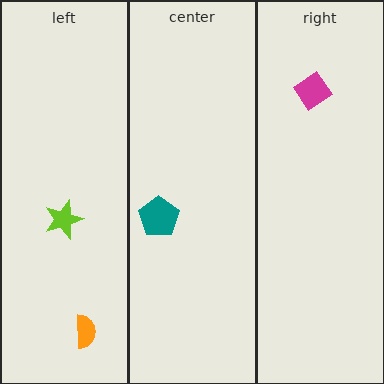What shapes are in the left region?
The orange semicircle, the lime star.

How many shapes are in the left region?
2.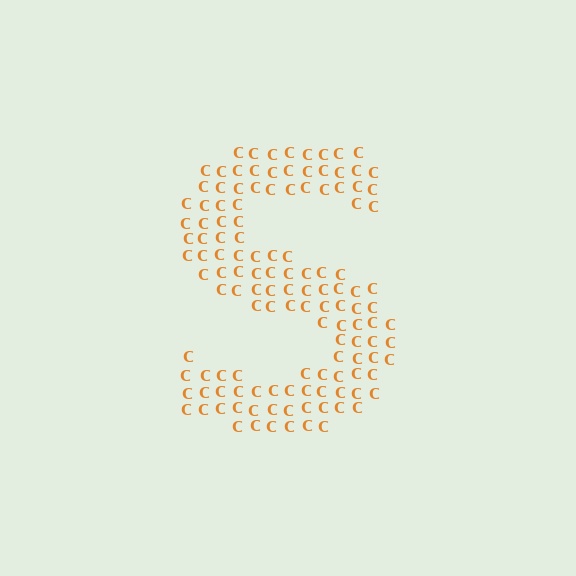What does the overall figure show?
The overall figure shows the letter S.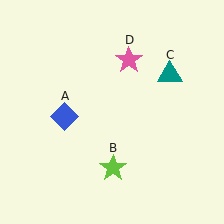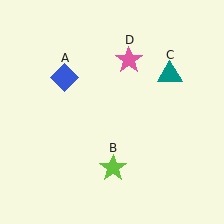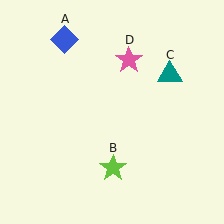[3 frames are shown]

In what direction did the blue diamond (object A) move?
The blue diamond (object A) moved up.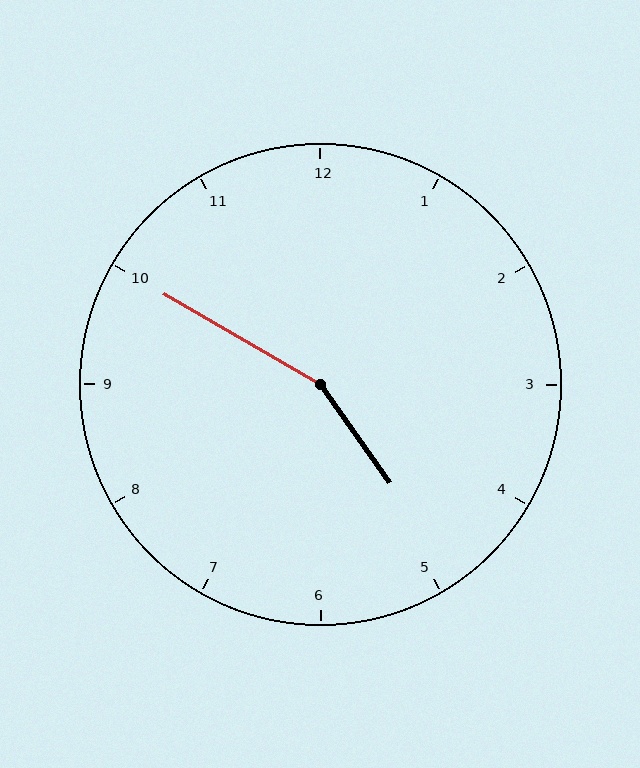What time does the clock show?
4:50.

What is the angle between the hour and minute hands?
Approximately 155 degrees.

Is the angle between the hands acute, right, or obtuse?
It is obtuse.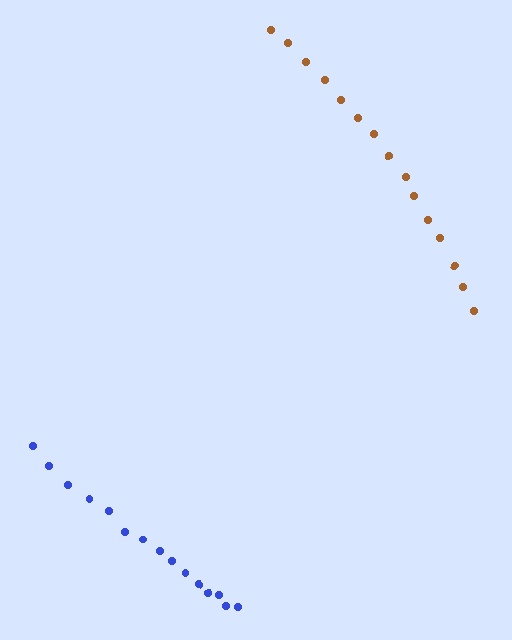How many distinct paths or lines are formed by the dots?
There are 2 distinct paths.